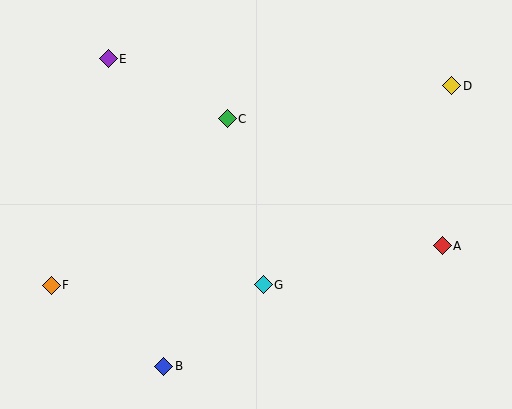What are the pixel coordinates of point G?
Point G is at (263, 285).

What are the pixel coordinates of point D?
Point D is at (452, 86).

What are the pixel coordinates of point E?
Point E is at (108, 59).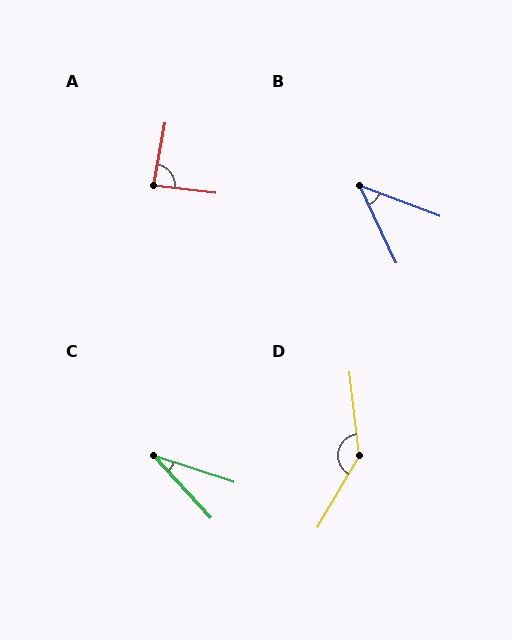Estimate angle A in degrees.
Approximately 87 degrees.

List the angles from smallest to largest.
C (30°), B (44°), A (87°), D (143°).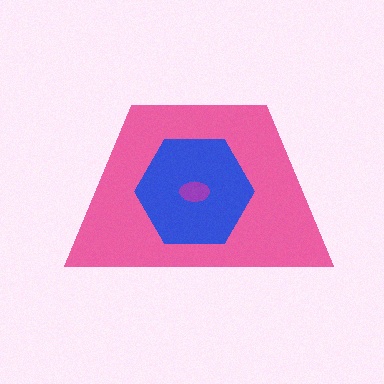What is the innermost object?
The purple ellipse.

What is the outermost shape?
The pink trapezoid.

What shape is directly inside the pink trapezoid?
The blue hexagon.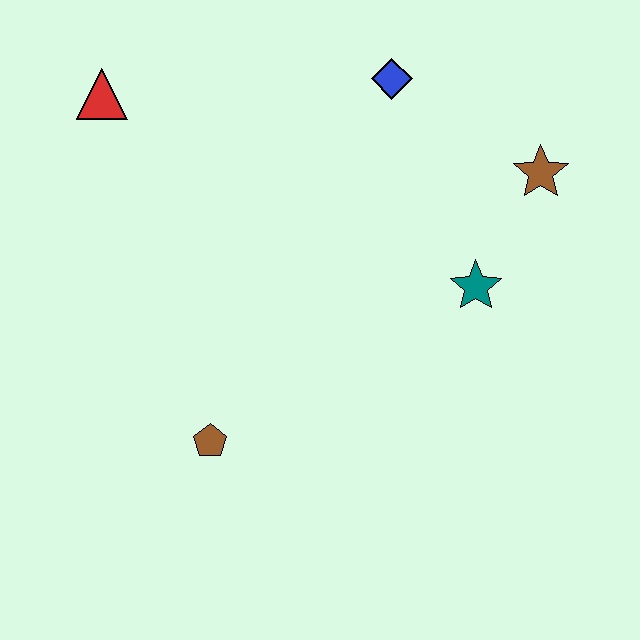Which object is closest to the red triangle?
The blue diamond is closest to the red triangle.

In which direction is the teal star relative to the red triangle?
The teal star is to the right of the red triangle.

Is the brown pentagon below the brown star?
Yes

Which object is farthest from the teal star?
The red triangle is farthest from the teal star.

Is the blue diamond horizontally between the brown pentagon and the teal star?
Yes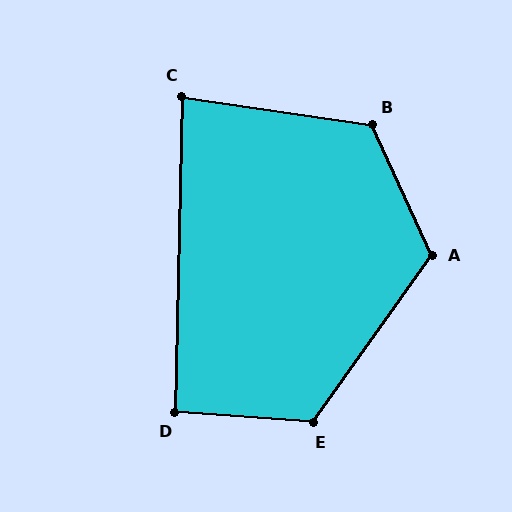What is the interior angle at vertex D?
Approximately 93 degrees (approximately right).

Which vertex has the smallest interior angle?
C, at approximately 83 degrees.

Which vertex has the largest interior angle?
B, at approximately 123 degrees.